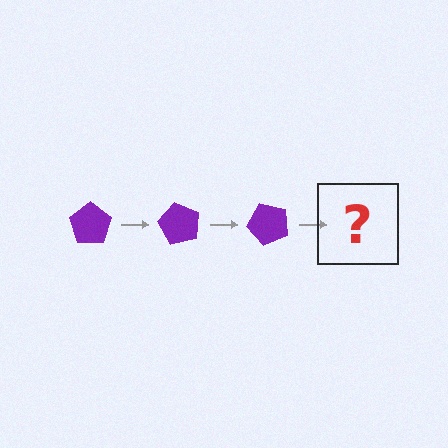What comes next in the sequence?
The next element should be a purple pentagon rotated 180 degrees.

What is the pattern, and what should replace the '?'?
The pattern is that the pentagon rotates 60 degrees each step. The '?' should be a purple pentagon rotated 180 degrees.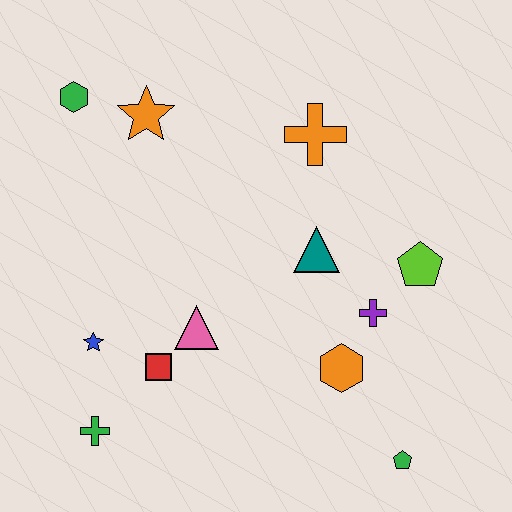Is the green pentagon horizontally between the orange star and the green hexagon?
No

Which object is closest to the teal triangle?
The purple cross is closest to the teal triangle.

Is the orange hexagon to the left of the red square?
No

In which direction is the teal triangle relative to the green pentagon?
The teal triangle is above the green pentagon.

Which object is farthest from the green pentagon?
The green hexagon is farthest from the green pentagon.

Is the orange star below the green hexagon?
Yes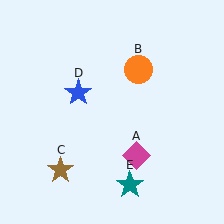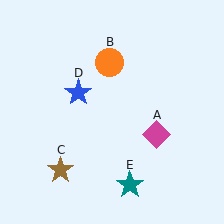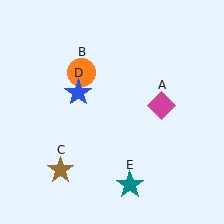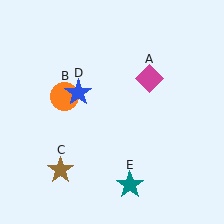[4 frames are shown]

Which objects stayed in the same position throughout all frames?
Brown star (object C) and blue star (object D) and teal star (object E) remained stationary.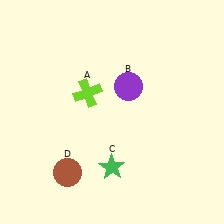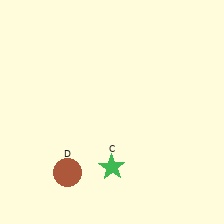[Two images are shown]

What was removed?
The lime cross (A), the purple circle (B) were removed in Image 2.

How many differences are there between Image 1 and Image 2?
There are 2 differences between the two images.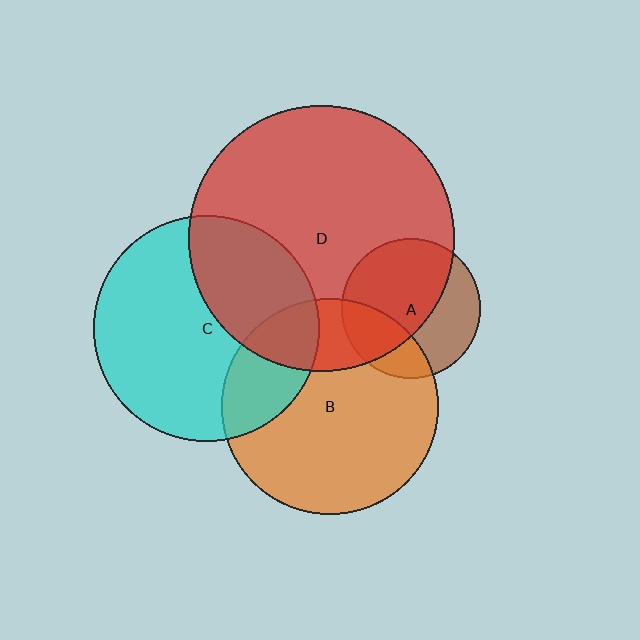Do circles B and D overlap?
Yes.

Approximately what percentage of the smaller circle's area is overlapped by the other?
Approximately 25%.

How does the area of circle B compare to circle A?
Approximately 2.4 times.